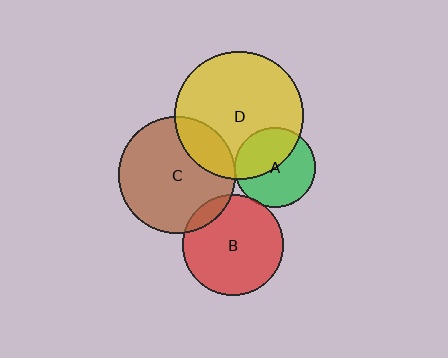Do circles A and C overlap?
Yes.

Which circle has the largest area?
Circle D (yellow).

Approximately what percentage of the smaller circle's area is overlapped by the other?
Approximately 5%.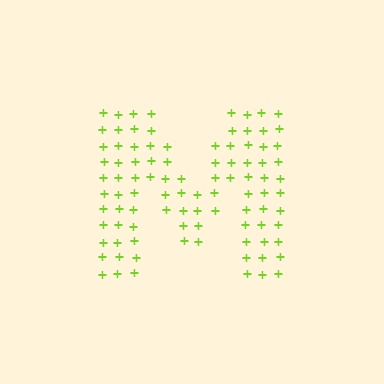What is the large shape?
The large shape is the letter M.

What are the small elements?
The small elements are plus signs.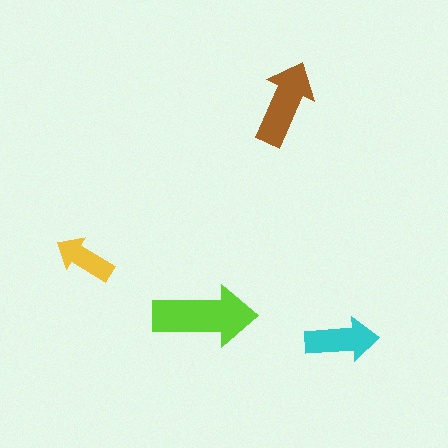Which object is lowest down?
The cyan arrow is bottommost.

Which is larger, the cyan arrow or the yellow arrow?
The cyan one.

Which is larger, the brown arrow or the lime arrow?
The lime one.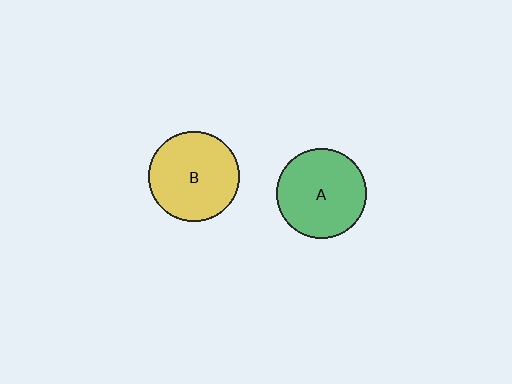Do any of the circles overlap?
No, none of the circles overlap.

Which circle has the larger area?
Circle B (yellow).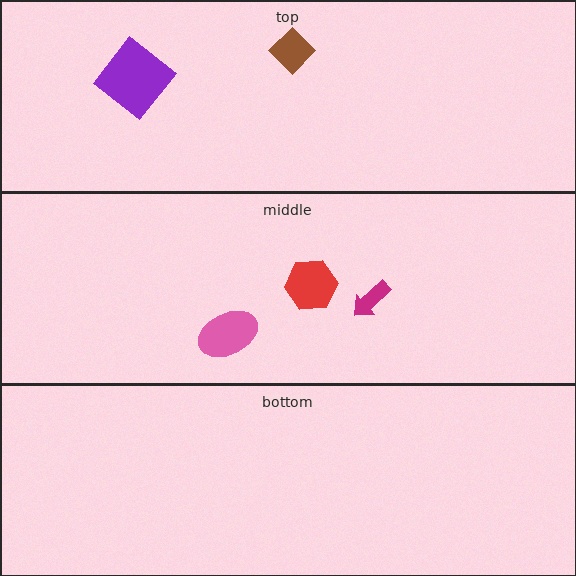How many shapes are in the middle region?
3.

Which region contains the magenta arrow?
The middle region.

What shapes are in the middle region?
The magenta arrow, the red hexagon, the pink ellipse.